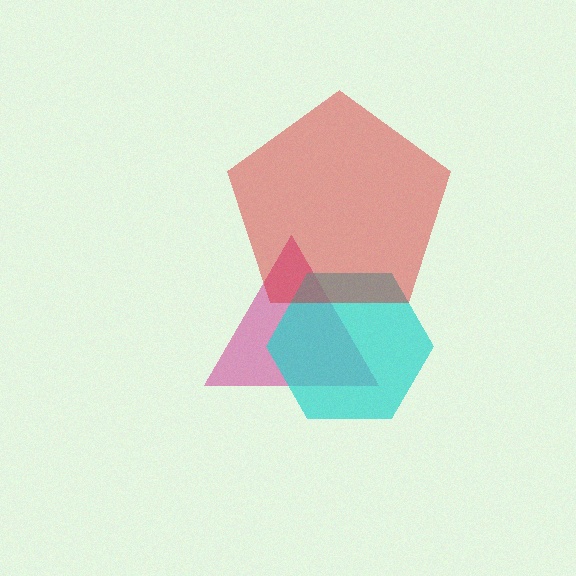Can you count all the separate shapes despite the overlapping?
Yes, there are 3 separate shapes.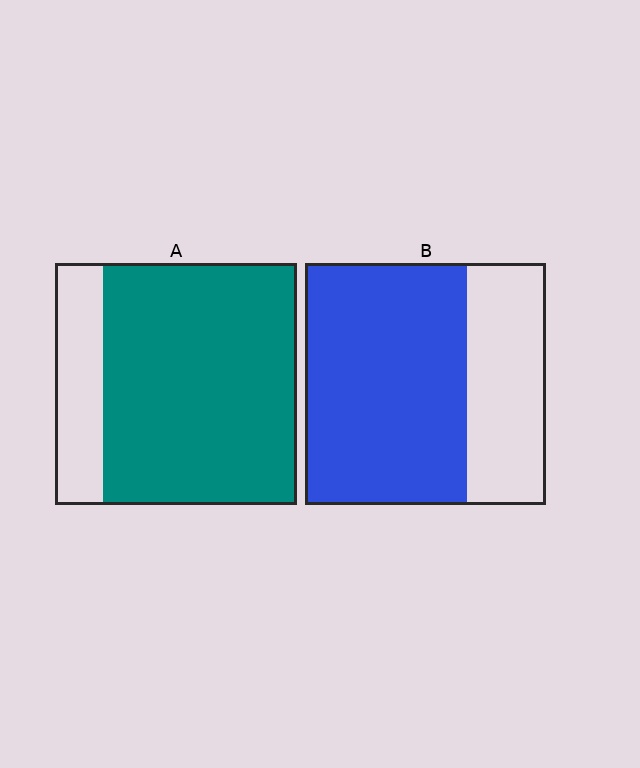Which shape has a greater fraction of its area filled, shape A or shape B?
Shape A.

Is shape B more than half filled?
Yes.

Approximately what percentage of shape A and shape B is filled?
A is approximately 80% and B is approximately 65%.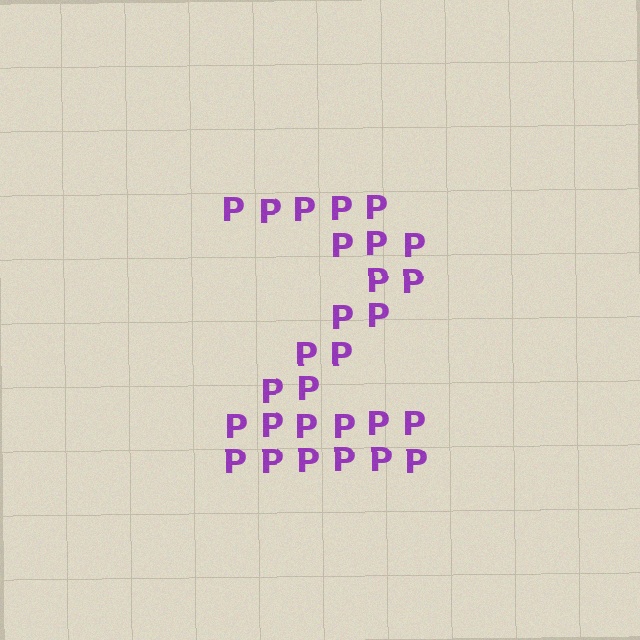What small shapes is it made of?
It is made of small letter P's.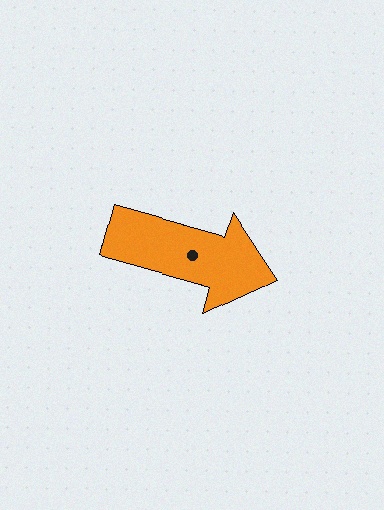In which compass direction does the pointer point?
East.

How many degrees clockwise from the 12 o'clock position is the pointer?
Approximately 106 degrees.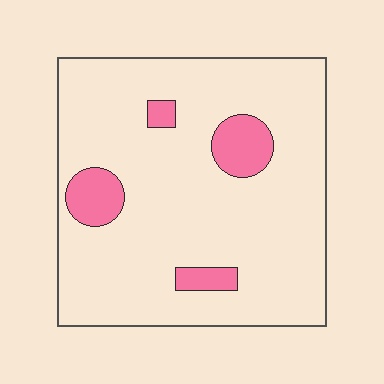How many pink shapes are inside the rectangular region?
4.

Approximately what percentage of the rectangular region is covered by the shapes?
Approximately 10%.